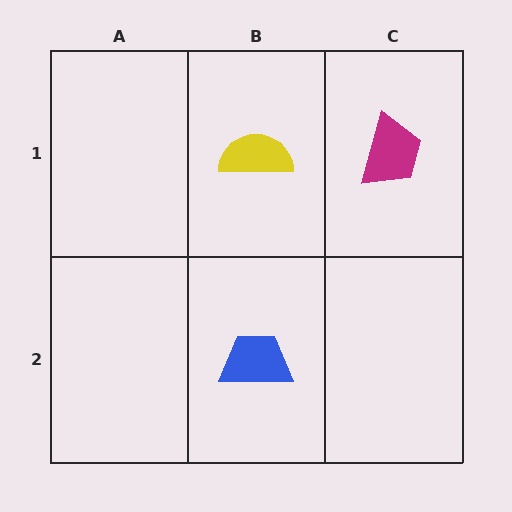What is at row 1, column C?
A magenta trapezoid.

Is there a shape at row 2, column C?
No, that cell is empty.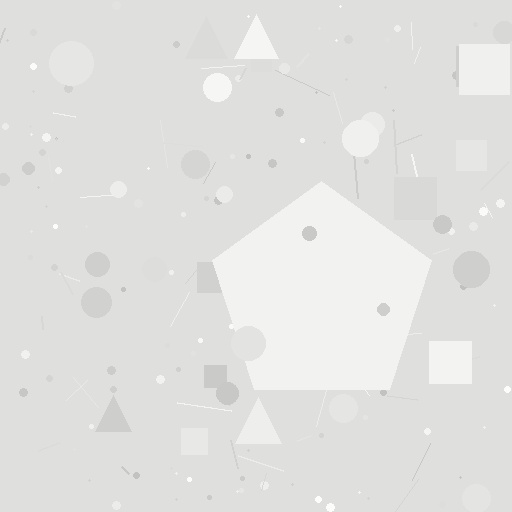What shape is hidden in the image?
A pentagon is hidden in the image.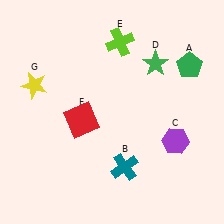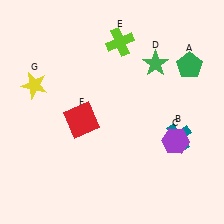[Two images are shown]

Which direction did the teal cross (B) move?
The teal cross (B) moved right.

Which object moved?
The teal cross (B) moved right.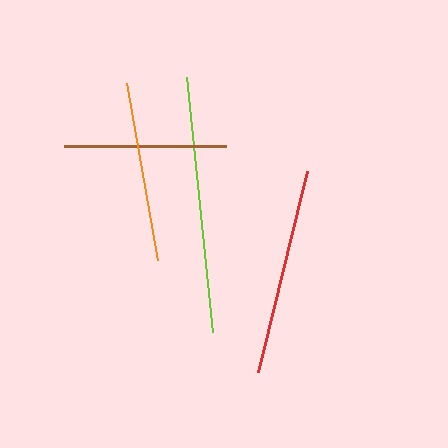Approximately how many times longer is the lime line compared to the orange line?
The lime line is approximately 1.4 times the length of the orange line.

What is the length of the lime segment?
The lime segment is approximately 257 pixels long.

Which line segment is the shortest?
The brown line is the shortest at approximately 163 pixels.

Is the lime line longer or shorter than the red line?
The lime line is longer than the red line.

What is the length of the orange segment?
The orange segment is approximately 180 pixels long.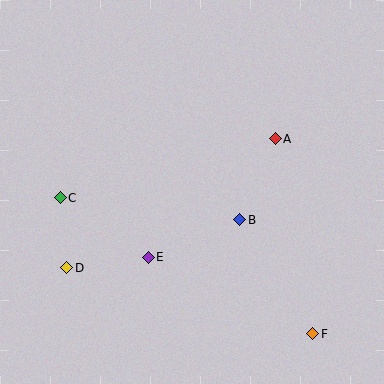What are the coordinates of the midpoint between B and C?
The midpoint between B and C is at (150, 209).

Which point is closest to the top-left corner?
Point C is closest to the top-left corner.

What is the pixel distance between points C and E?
The distance between C and E is 106 pixels.